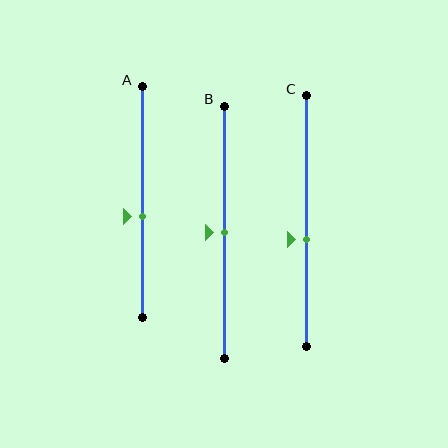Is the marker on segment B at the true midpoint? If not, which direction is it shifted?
Yes, the marker on segment B is at the true midpoint.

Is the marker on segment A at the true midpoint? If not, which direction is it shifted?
No, the marker on segment A is shifted downward by about 6% of the segment length.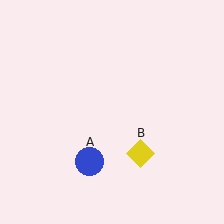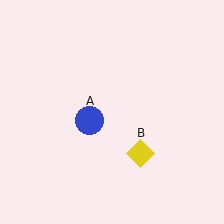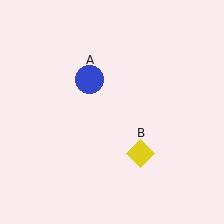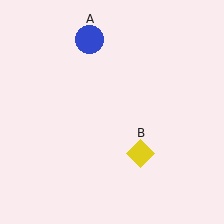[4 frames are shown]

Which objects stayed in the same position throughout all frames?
Yellow diamond (object B) remained stationary.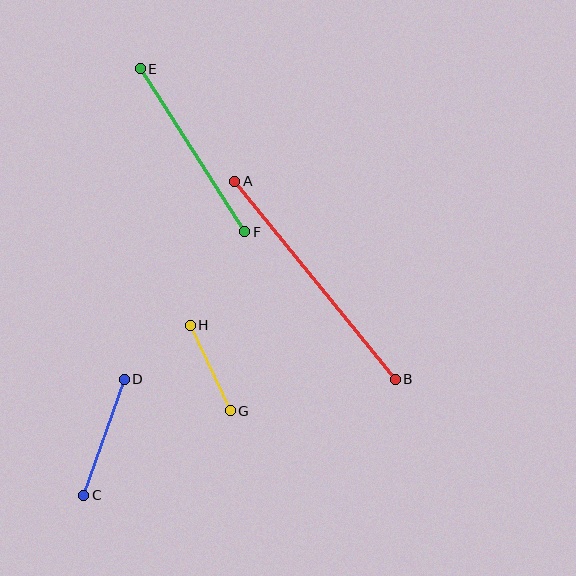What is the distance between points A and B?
The distance is approximately 255 pixels.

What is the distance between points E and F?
The distance is approximately 193 pixels.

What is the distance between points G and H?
The distance is approximately 95 pixels.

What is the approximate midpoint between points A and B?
The midpoint is at approximately (315, 280) pixels.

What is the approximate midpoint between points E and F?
The midpoint is at approximately (193, 150) pixels.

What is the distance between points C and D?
The distance is approximately 123 pixels.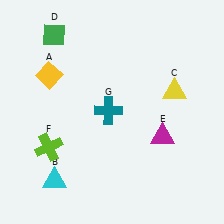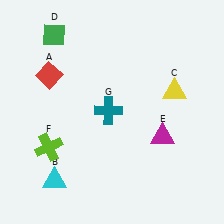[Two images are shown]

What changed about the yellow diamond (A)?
In Image 1, A is yellow. In Image 2, it changed to red.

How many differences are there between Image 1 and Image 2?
There is 1 difference between the two images.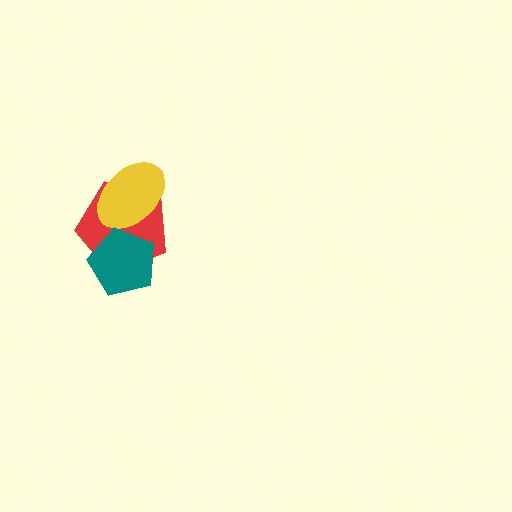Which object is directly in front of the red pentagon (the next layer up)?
The yellow ellipse is directly in front of the red pentagon.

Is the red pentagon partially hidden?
Yes, it is partially covered by another shape.